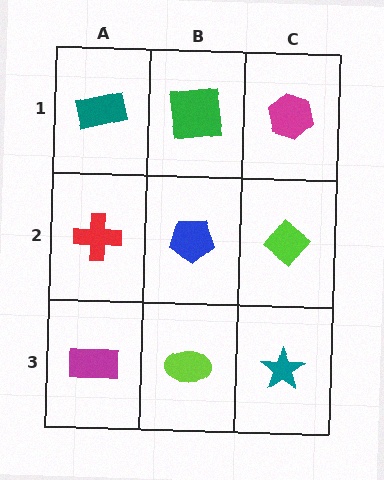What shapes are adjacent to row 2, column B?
A green square (row 1, column B), a lime ellipse (row 3, column B), a red cross (row 2, column A), a lime diamond (row 2, column C).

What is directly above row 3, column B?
A blue pentagon.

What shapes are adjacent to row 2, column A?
A teal rectangle (row 1, column A), a magenta rectangle (row 3, column A), a blue pentagon (row 2, column B).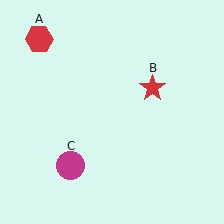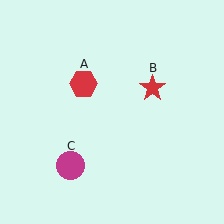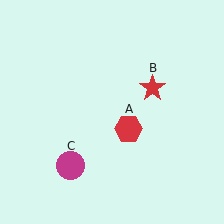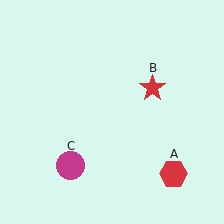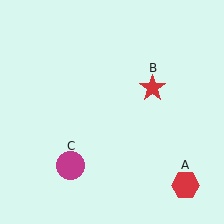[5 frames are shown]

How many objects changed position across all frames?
1 object changed position: red hexagon (object A).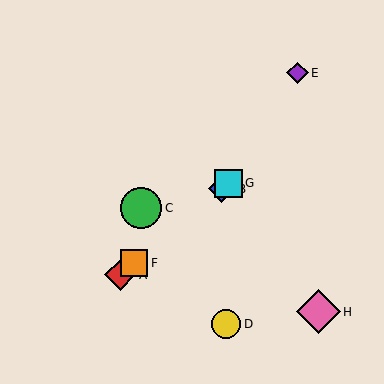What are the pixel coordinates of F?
Object F is at (134, 263).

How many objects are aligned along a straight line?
4 objects (A, B, F, G) are aligned along a straight line.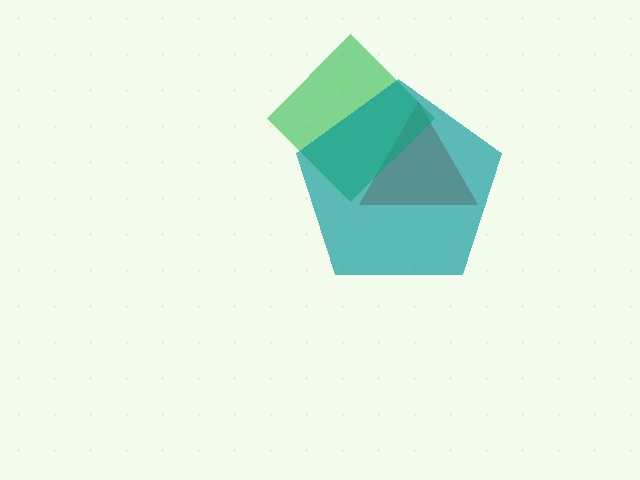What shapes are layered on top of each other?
The layered shapes are: a red triangle, a green diamond, a teal pentagon.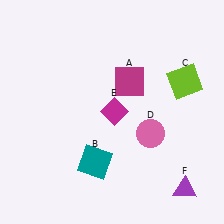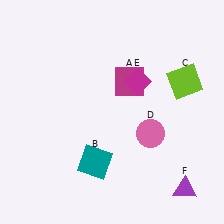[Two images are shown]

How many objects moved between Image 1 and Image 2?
1 object moved between the two images.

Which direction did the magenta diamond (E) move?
The magenta diamond (E) moved up.